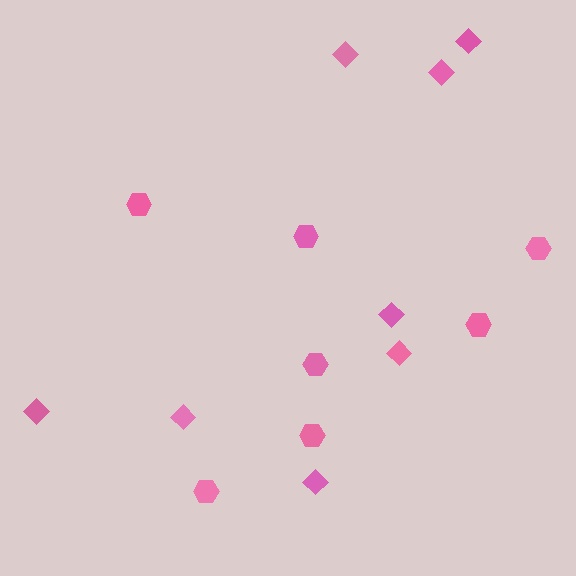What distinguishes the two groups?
There are 2 groups: one group of hexagons (7) and one group of diamonds (8).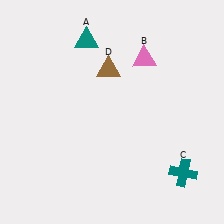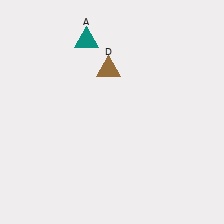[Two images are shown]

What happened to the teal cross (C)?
The teal cross (C) was removed in Image 2. It was in the bottom-right area of Image 1.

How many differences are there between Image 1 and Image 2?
There are 2 differences between the two images.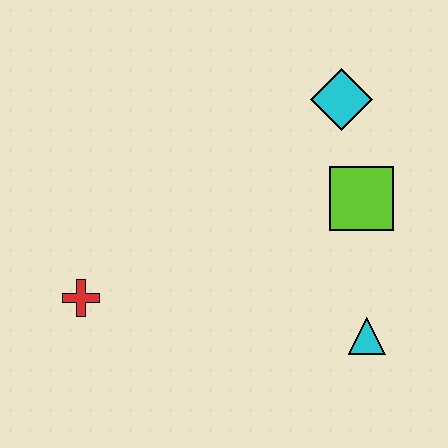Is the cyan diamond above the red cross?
Yes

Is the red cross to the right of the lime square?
No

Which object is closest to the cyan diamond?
The lime square is closest to the cyan diamond.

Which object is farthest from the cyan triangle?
The red cross is farthest from the cyan triangle.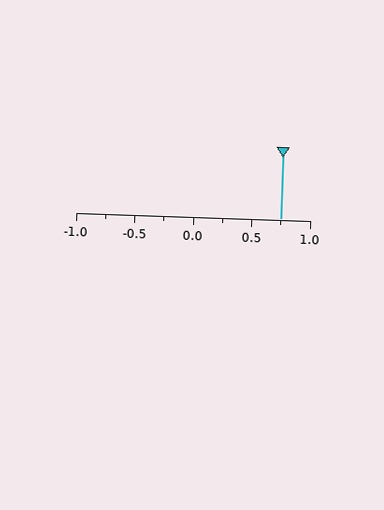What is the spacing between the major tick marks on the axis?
The major ticks are spaced 0.5 apart.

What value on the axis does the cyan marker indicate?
The marker indicates approximately 0.75.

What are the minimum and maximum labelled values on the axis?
The axis runs from -1.0 to 1.0.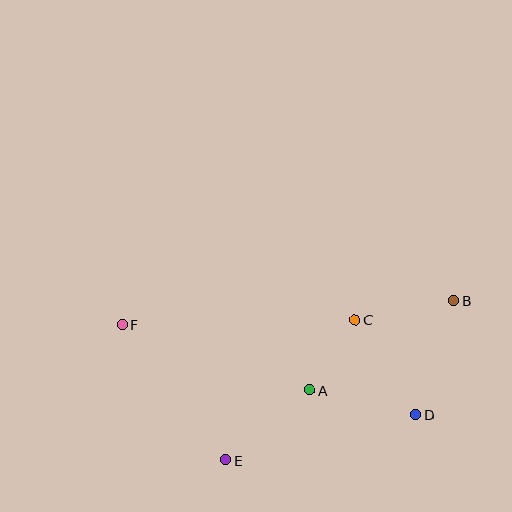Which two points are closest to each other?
Points A and C are closest to each other.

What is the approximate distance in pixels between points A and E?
The distance between A and E is approximately 109 pixels.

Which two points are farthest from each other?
Points B and F are farthest from each other.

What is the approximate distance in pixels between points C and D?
The distance between C and D is approximately 113 pixels.